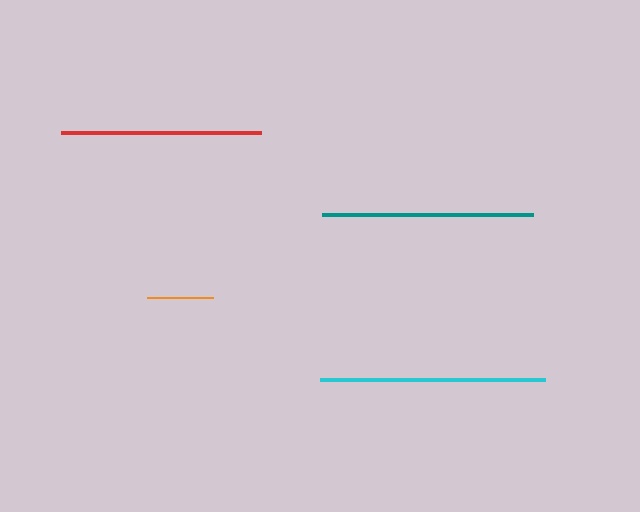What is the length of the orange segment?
The orange segment is approximately 66 pixels long.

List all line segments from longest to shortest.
From longest to shortest: cyan, teal, red, orange.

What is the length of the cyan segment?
The cyan segment is approximately 225 pixels long.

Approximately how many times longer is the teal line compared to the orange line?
The teal line is approximately 3.2 times the length of the orange line.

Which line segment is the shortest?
The orange line is the shortest at approximately 66 pixels.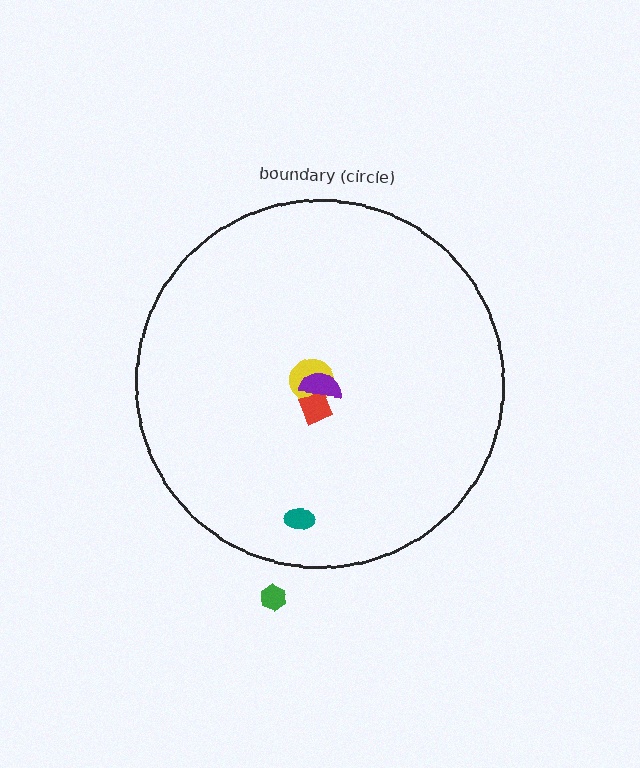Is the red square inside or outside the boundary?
Inside.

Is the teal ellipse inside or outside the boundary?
Inside.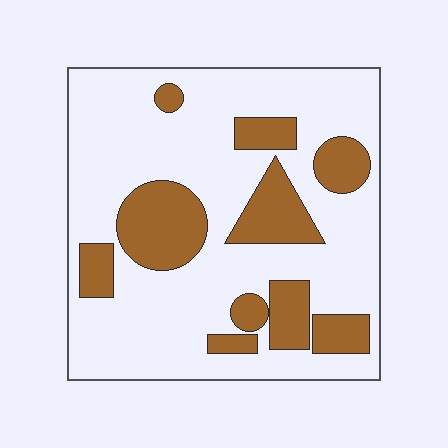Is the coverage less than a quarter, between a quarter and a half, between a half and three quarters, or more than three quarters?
Between a quarter and a half.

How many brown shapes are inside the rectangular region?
10.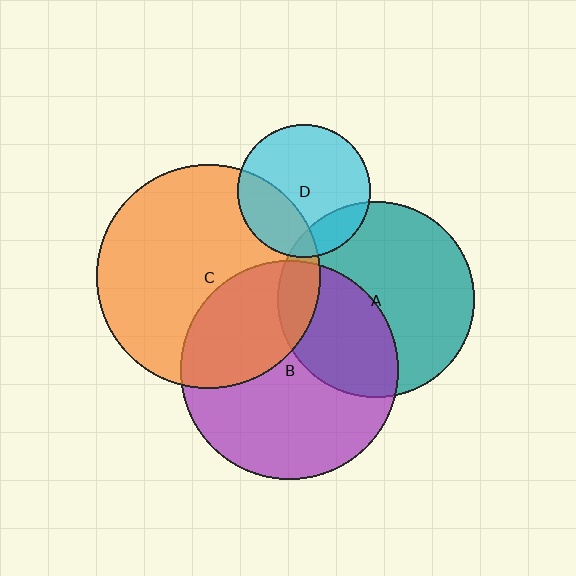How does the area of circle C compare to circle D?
Approximately 2.8 times.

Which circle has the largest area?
Circle C (orange).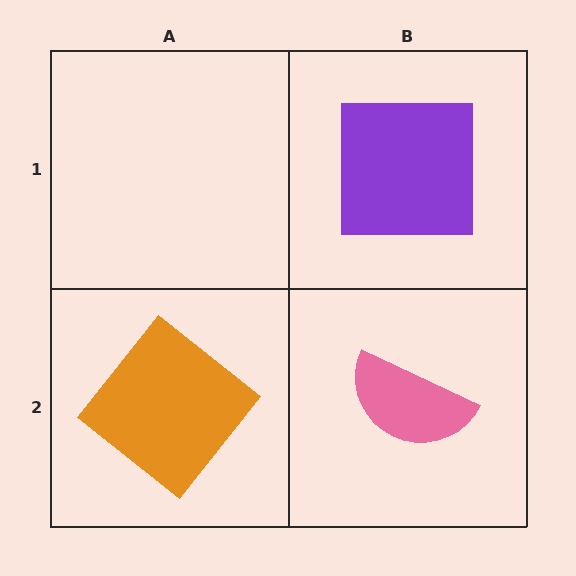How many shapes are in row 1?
1 shape.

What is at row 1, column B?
A purple square.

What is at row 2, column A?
An orange diamond.